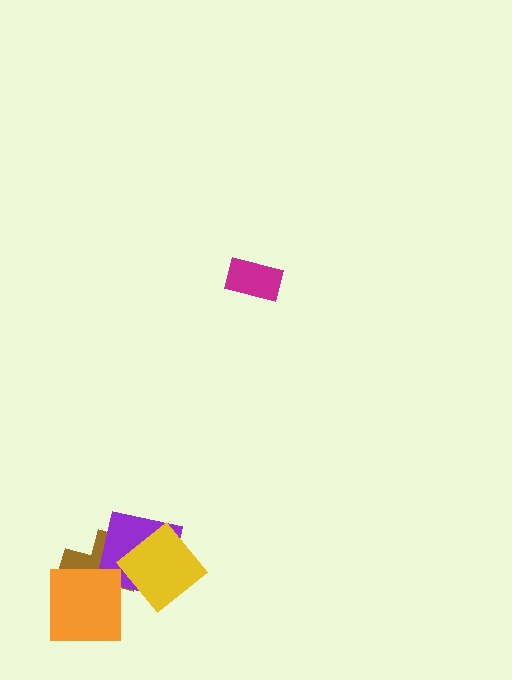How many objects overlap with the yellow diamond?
2 objects overlap with the yellow diamond.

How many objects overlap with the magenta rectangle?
0 objects overlap with the magenta rectangle.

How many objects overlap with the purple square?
2 objects overlap with the purple square.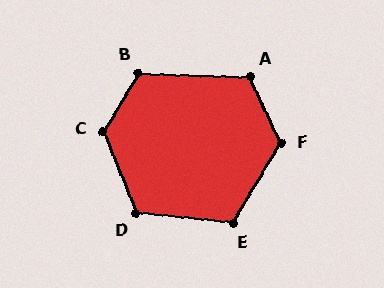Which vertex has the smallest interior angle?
E, at approximately 115 degrees.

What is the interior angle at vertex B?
Approximately 118 degrees (obtuse).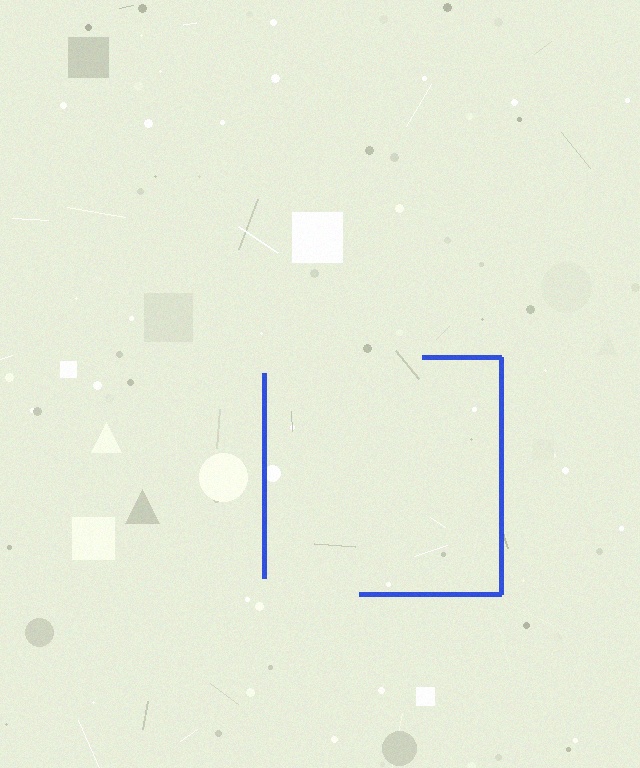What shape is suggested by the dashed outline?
The dashed outline suggests a square.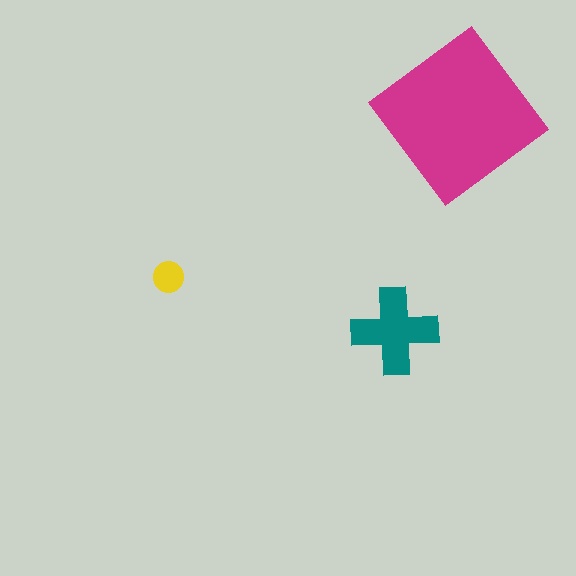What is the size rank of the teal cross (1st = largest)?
2nd.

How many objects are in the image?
There are 3 objects in the image.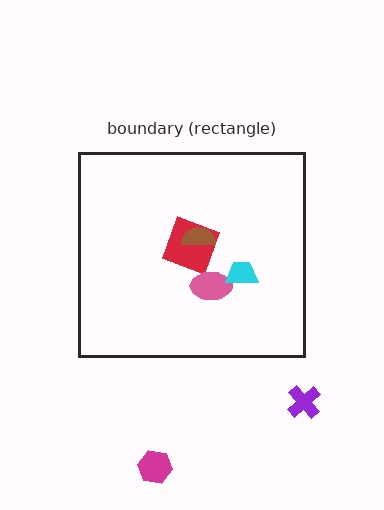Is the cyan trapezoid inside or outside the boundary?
Inside.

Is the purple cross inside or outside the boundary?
Outside.